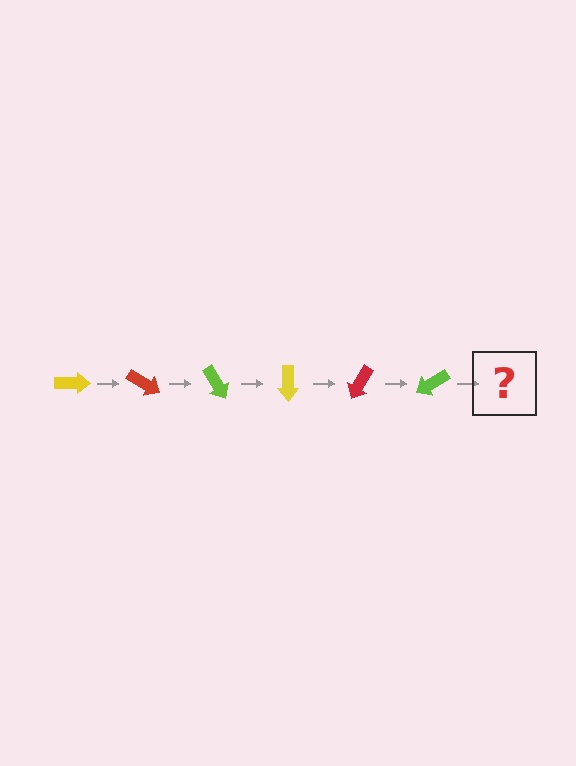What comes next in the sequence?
The next element should be a yellow arrow, rotated 180 degrees from the start.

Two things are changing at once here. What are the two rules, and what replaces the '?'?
The two rules are that it rotates 30 degrees each step and the color cycles through yellow, red, and lime. The '?' should be a yellow arrow, rotated 180 degrees from the start.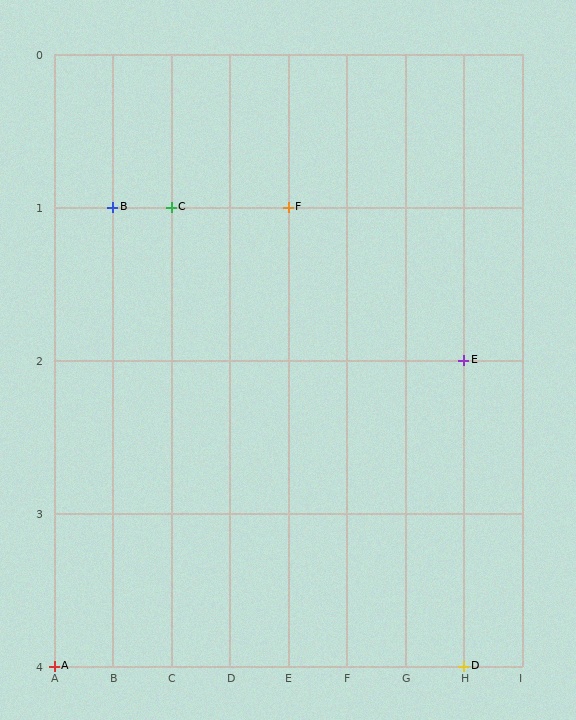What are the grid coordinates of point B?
Point B is at grid coordinates (B, 1).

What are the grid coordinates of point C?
Point C is at grid coordinates (C, 1).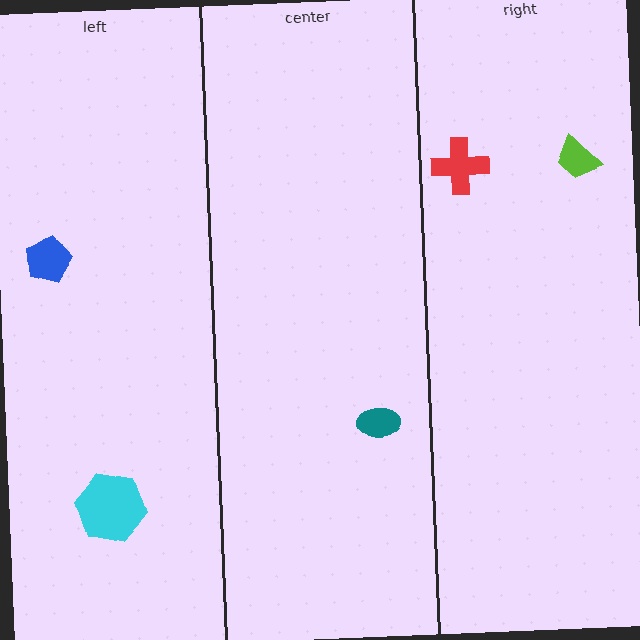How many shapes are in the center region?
1.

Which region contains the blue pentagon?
The left region.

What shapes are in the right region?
The lime trapezoid, the red cross.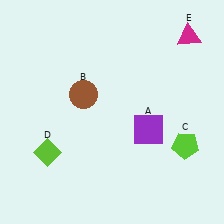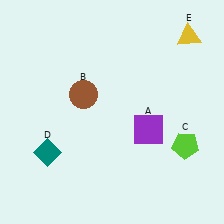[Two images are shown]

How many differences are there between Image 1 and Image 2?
There are 2 differences between the two images.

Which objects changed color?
D changed from lime to teal. E changed from magenta to yellow.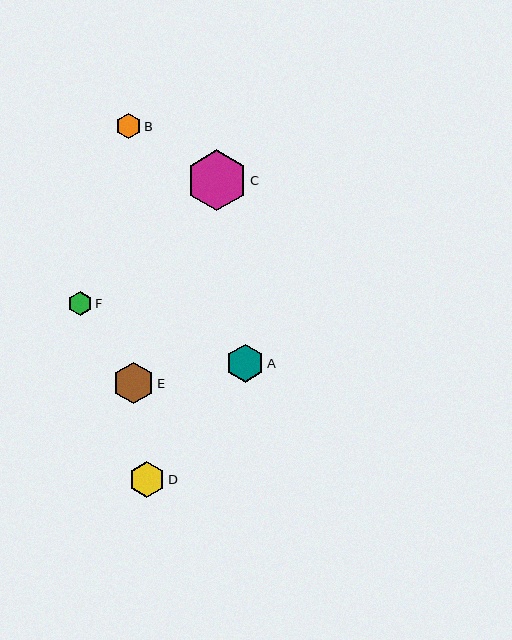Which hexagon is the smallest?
Hexagon F is the smallest with a size of approximately 24 pixels.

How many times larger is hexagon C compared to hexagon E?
Hexagon C is approximately 1.5 times the size of hexagon E.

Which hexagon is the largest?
Hexagon C is the largest with a size of approximately 61 pixels.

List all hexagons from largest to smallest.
From largest to smallest: C, E, A, D, B, F.